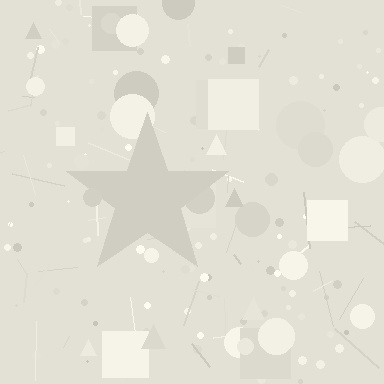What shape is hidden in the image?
A star is hidden in the image.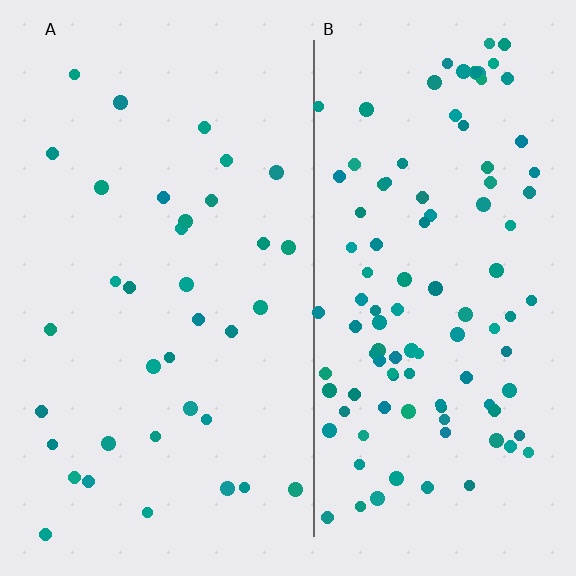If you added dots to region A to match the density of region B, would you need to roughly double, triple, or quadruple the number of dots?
Approximately triple.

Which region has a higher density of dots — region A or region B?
B (the right).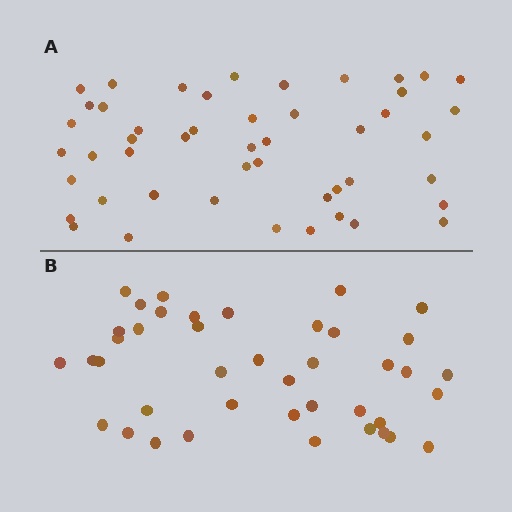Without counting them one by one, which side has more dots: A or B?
Region A (the top region) has more dots.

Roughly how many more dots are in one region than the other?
Region A has roughly 8 or so more dots than region B.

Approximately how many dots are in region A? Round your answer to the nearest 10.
About 50 dots. (The exact count is 48, which rounds to 50.)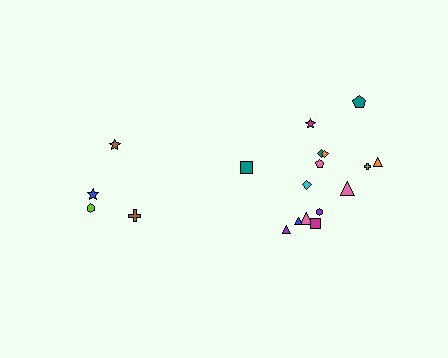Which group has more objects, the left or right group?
The right group.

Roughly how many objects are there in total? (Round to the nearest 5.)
Roughly 20 objects in total.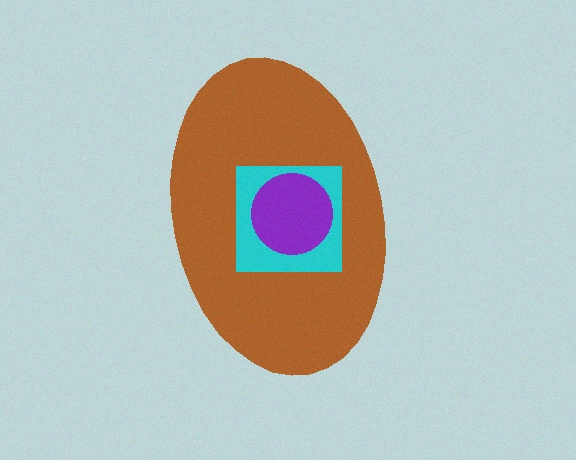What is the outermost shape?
The brown ellipse.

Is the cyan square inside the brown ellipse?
Yes.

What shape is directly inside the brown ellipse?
The cyan square.